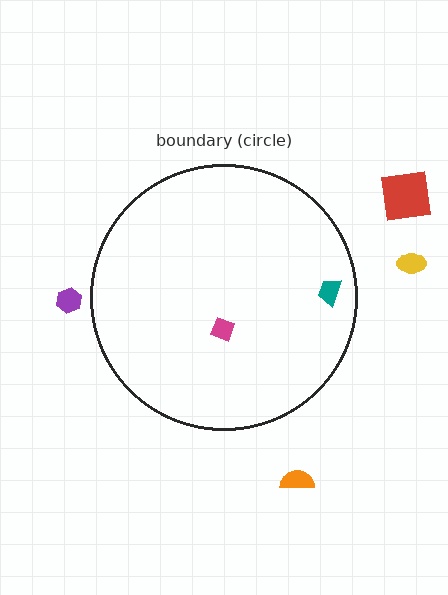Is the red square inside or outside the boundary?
Outside.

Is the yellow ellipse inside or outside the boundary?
Outside.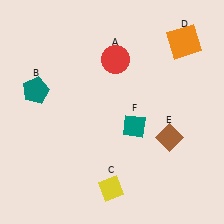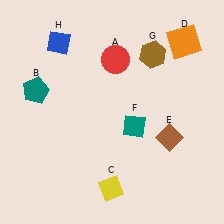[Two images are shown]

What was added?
A brown hexagon (G), a blue diamond (H) were added in Image 2.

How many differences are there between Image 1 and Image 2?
There are 2 differences between the two images.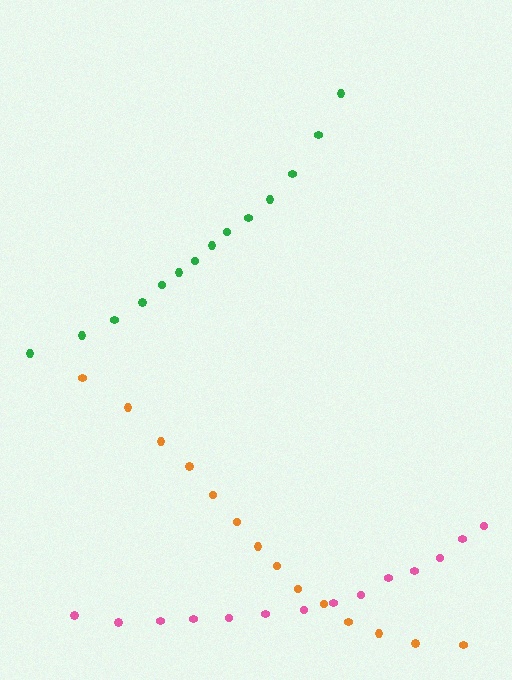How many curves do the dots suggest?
There are 3 distinct paths.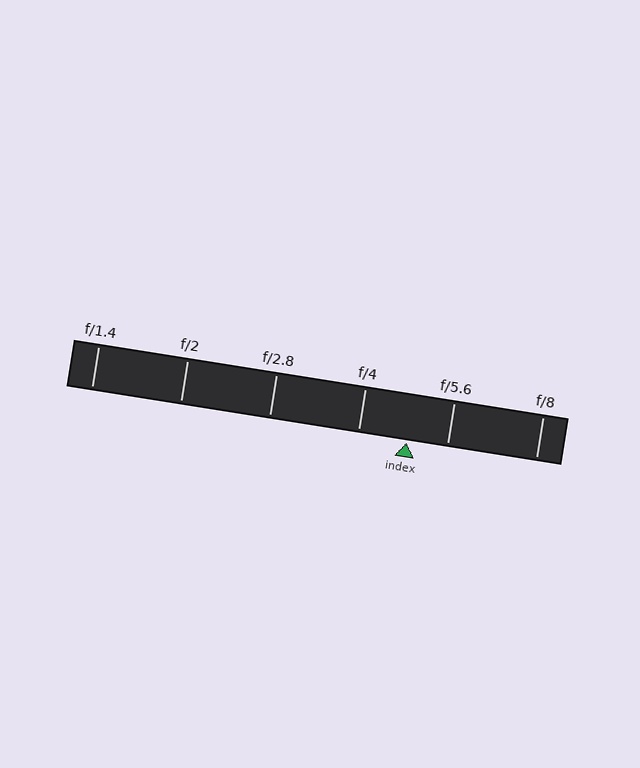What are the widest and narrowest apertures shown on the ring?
The widest aperture shown is f/1.4 and the narrowest is f/8.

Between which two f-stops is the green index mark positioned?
The index mark is between f/4 and f/5.6.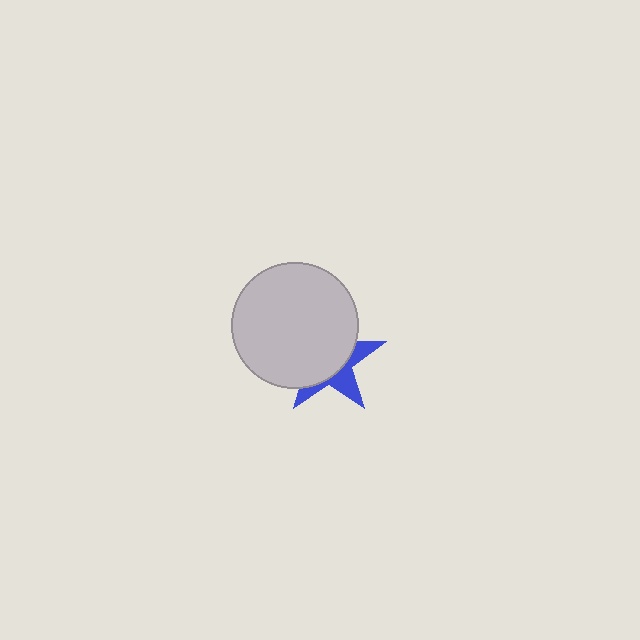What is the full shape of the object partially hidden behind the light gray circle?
The partially hidden object is a blue star.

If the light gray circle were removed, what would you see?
You would see the complete blue star.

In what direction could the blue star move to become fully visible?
The blue star could move toward the lower-right. That would shift it out from behind the light gray circle entirely.